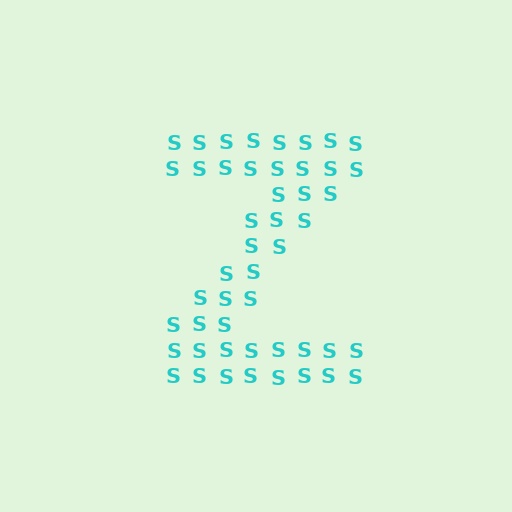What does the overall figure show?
The overall figure shows the letter Z.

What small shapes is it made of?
It is made of small letter S's.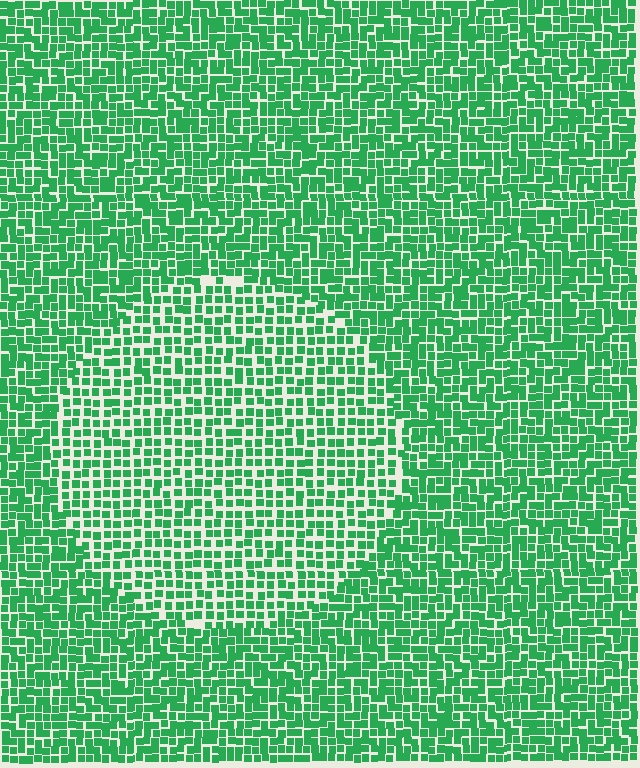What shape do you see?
I see a circle.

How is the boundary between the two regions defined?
The boundary is defined by a change in element density (approximately 1.5x ratio). All elements are the same color, size, and shape.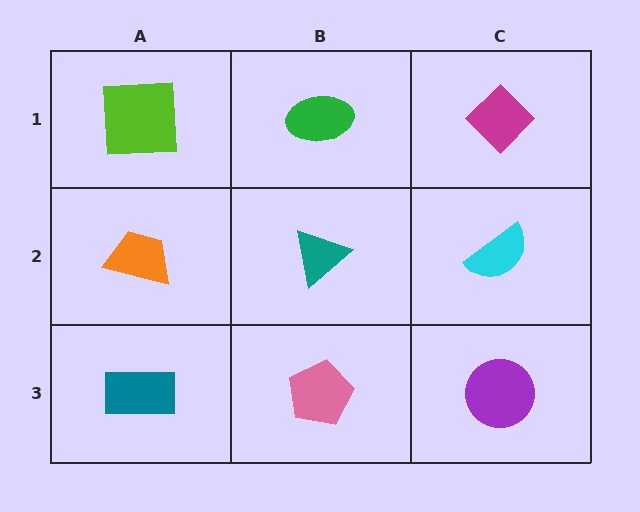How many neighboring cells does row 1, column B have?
3.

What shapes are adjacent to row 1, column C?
A cyan semicircle (row 2, column C), a green ellipse (row 1, column B).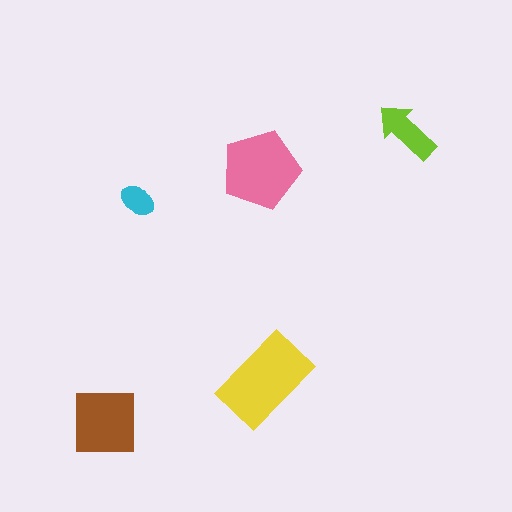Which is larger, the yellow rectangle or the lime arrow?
The yellow rectangle.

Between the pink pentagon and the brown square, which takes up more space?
The pink pentagon.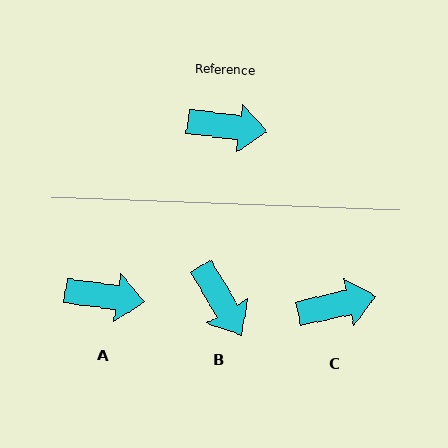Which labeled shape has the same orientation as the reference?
A.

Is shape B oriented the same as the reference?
No, it is off by about 51 degrees.